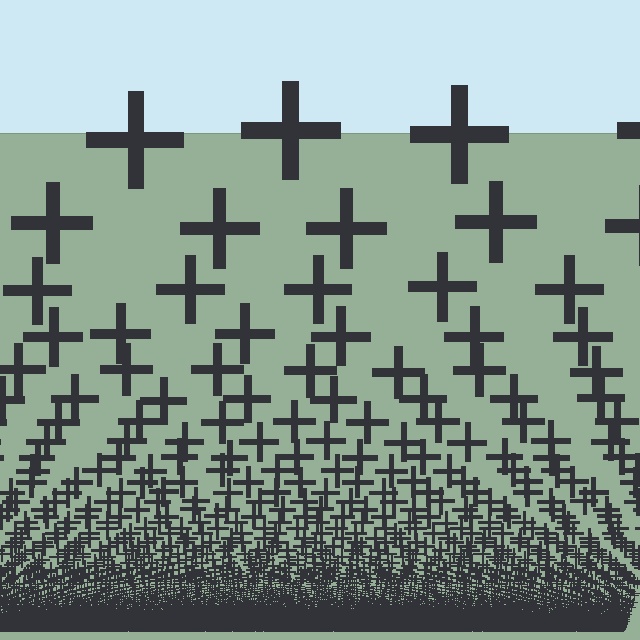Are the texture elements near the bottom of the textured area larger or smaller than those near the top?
Smaller. The gradient is inverted — elements near the bottom are smaller and denser.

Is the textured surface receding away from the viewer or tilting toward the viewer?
The surface appears to tilt toward the viewer. Texture elements get larger and sparser toward the top.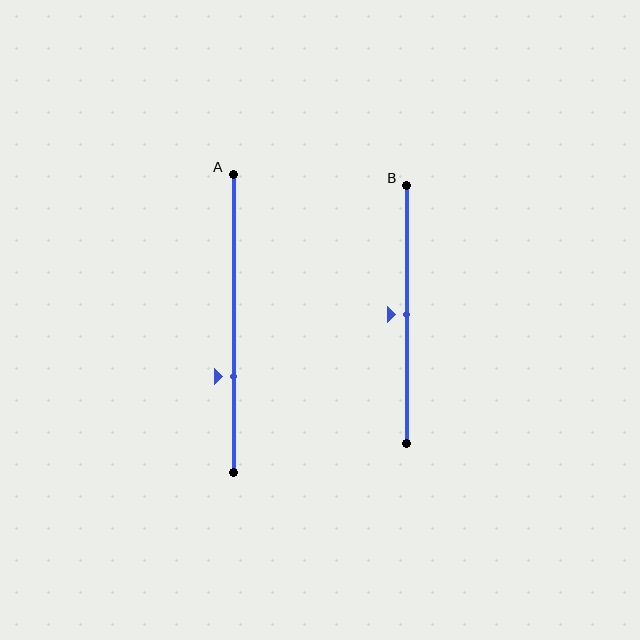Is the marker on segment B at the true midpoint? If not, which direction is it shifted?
Yes, the marker on segment B is at the true midpoint.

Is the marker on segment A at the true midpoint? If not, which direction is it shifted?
No, the marker on segment A is shifted downward by about 18% of the segment length.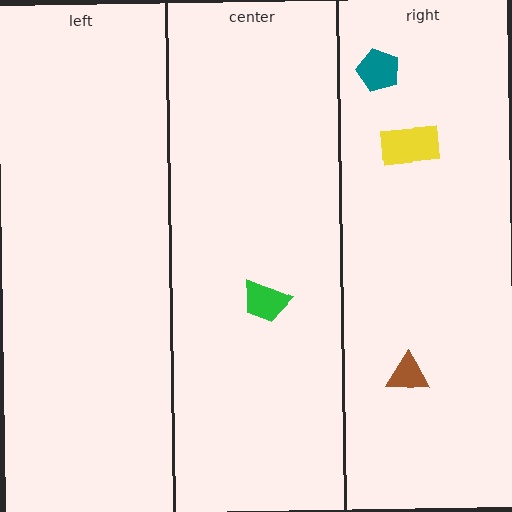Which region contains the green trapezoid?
The center region.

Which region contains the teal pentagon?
The right region.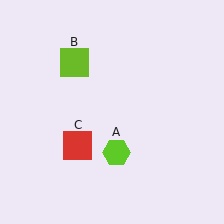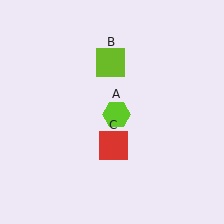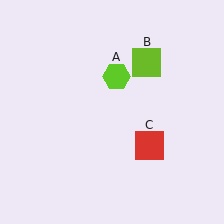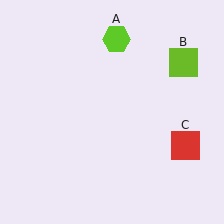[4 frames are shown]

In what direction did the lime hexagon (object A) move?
The lime hexagon (object A) moved up.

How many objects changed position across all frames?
3 objects changed position: lime hexagon (object A), lime square (object B), red square (object C).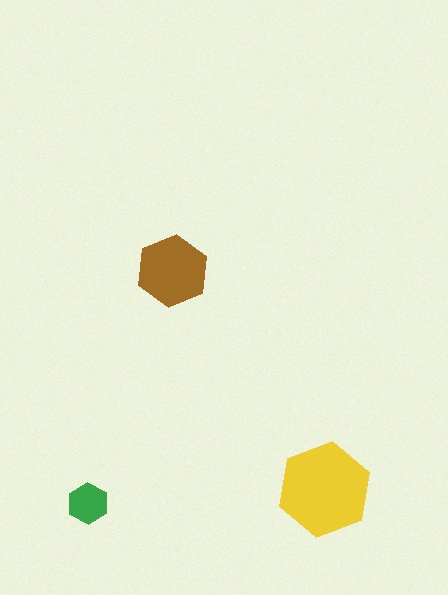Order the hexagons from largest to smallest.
the yellow one, the brown one, the green one.